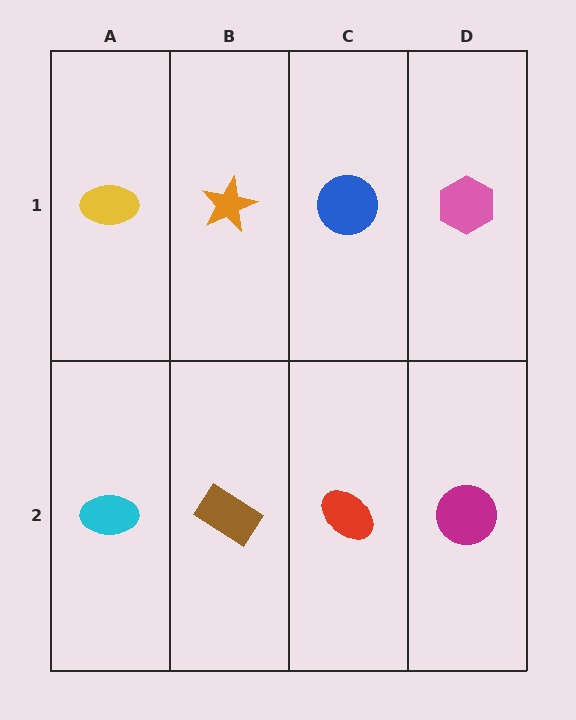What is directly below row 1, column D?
A magenta circle.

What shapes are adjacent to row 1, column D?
A magenta circle (row 2, column D), a blue circle (row 1, column C).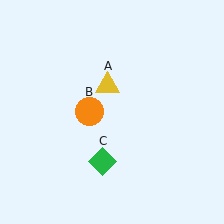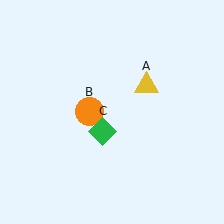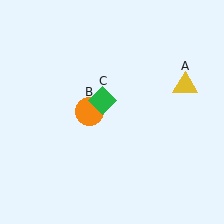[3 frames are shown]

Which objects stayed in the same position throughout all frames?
Orange circle (object B) remained stationary.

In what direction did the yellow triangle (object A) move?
The yellow triangle (object A) moved right.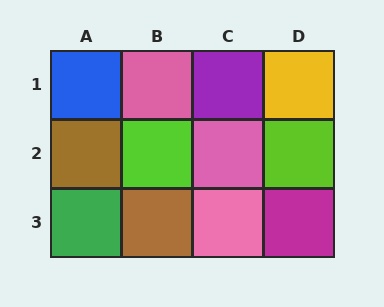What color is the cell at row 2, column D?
Lime.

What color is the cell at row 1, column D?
Yellow.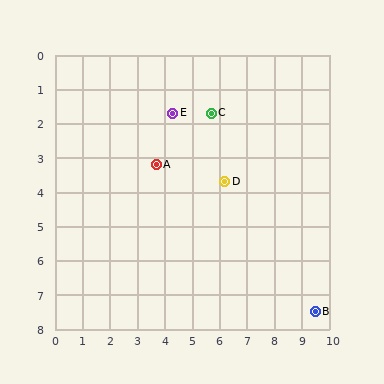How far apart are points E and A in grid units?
Points E and A are about 1.6 grid units apart.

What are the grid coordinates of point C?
Point C is at approximately (5.7, 1.7).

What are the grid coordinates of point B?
Point B is at approximately (9.5, 7.5).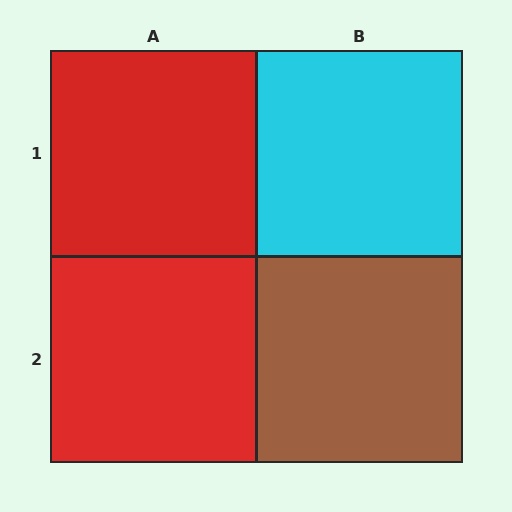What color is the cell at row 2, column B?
Brown.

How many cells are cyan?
1 cell is cyan.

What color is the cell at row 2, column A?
Red.